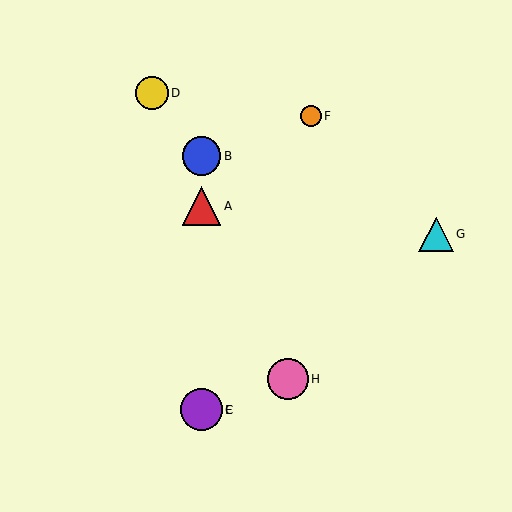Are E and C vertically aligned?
Yes, both are at x≈201.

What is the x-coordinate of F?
Object F is at x≈311.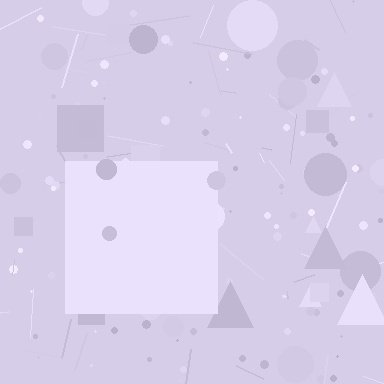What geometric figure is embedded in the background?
A square is embedded in the background.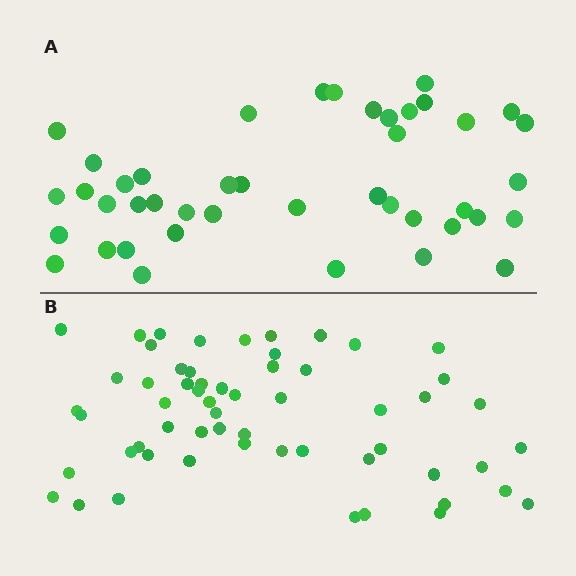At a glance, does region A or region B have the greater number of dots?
Region B (the bottom region) has more dots.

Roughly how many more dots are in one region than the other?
Region B has approximately 15 more dots than region A.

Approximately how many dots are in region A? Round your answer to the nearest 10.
About 40 dots. (The exact count is 43, which rounds to 40.)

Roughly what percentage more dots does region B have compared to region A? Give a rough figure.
About 35% more.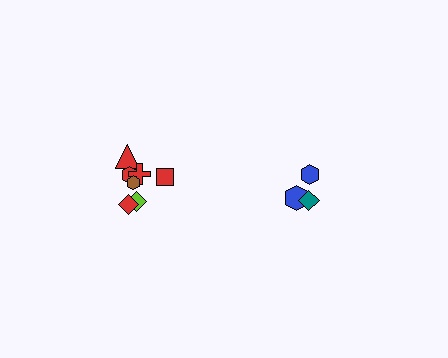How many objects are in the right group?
There are 3 objects.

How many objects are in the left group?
There are 7 objects.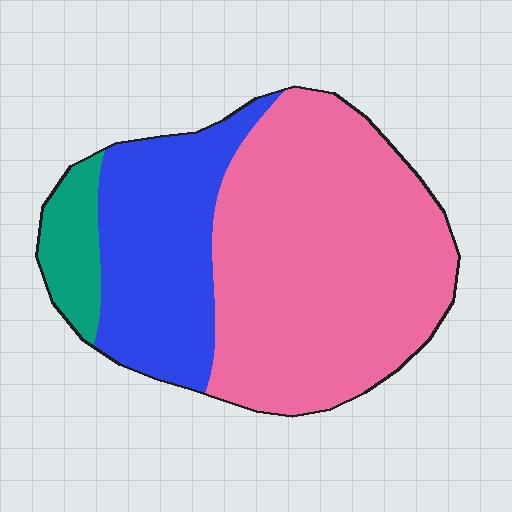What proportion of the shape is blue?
Blue covers roughly 30% of the shape.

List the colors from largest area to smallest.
From largest to smallest: pink, blue, teal.